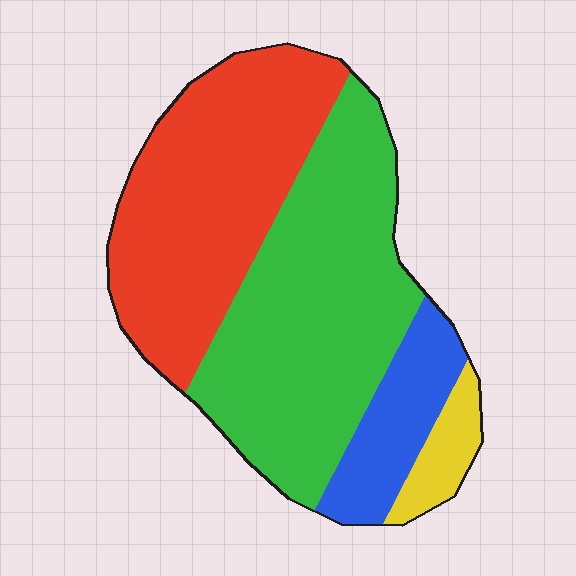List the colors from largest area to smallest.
From largest to smallest: green, red, blue, yellow.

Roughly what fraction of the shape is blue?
Blue takes up about one eighth (1/8) of the shape.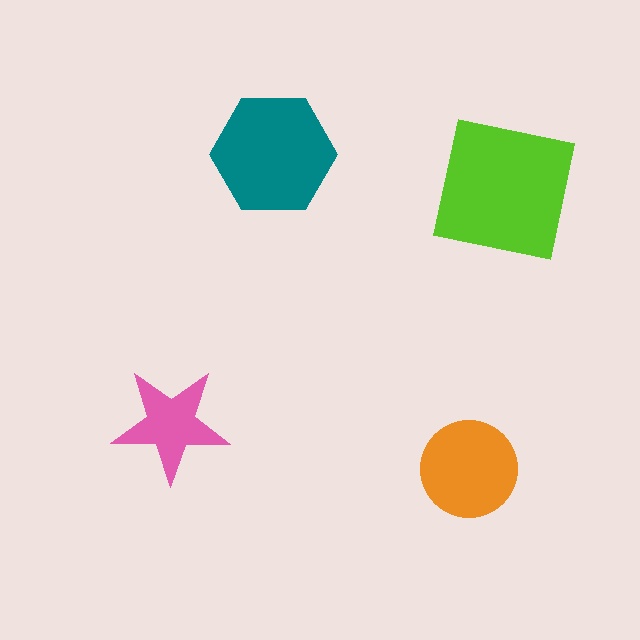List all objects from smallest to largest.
The pink star, the orange circle, the teal hexagon, the lime square.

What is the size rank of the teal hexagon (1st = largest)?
2nd.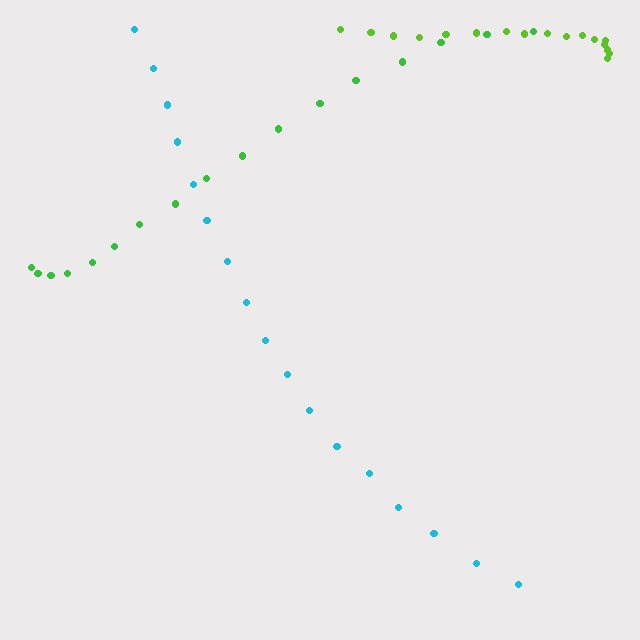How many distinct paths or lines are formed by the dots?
There are 3 distinct paths.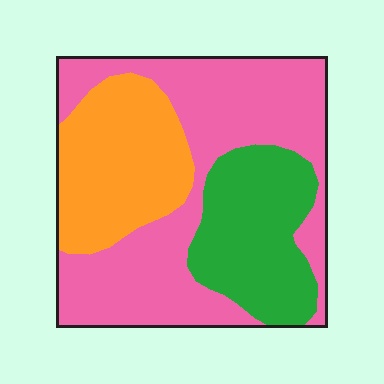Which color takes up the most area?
Pink, at roughly 50%.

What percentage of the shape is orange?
Orange takes up between a quarter and a half of the shape.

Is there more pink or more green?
Pink.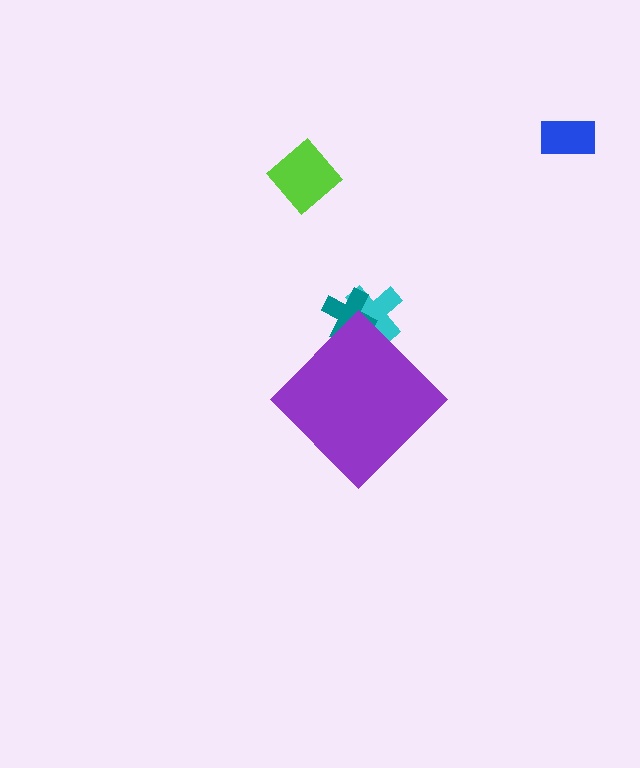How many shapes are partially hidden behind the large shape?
2 shapes are partially hidden.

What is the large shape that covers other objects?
A purple diamond.